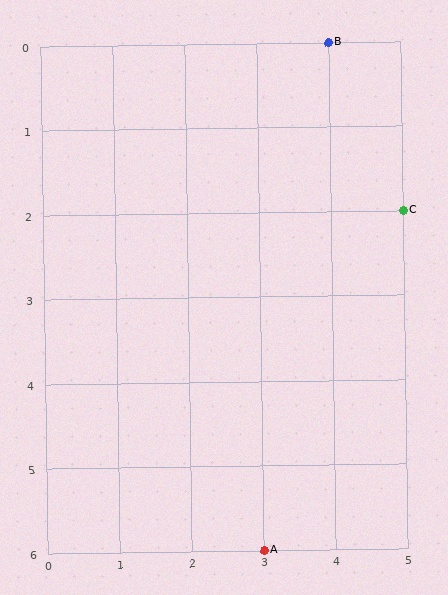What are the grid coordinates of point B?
Point B is at grid coordinates (4, 0).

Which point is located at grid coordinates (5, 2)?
Point C is at (5, 2).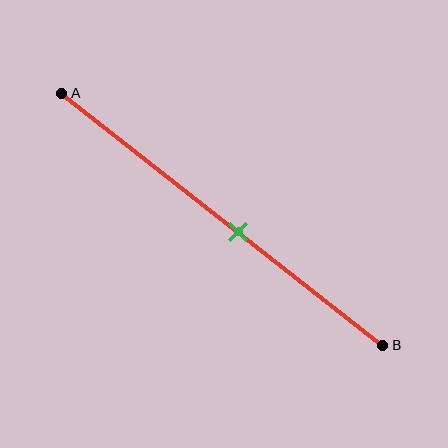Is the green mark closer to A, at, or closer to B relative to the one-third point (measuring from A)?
The green mark is closer to point B than the one-third point of segment AB.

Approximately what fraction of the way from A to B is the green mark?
The green mark is approximately 55% of the way from A to B.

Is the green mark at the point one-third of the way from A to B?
No, the mark is at about 55% from A, not at the 33% one-third point.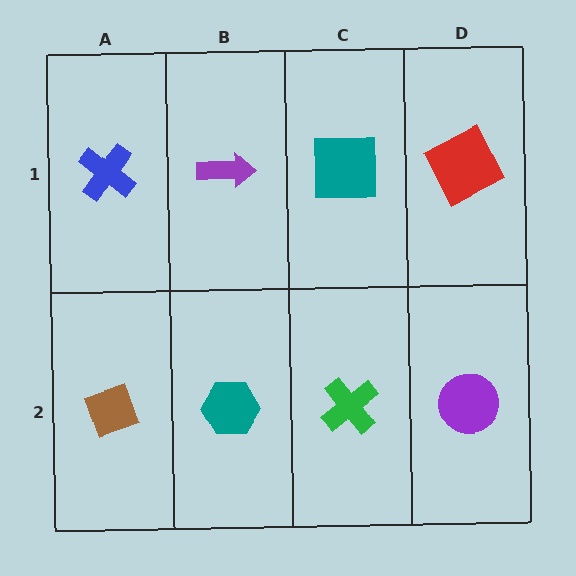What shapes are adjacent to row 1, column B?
A teal hexagon (row 2, column B), a blue cross (row 1, column A), a teal square (row 1, column C).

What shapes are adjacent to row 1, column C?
A green cross (row 2, column C), a purple arrow (row 1, column B), a red square (row 1, column D).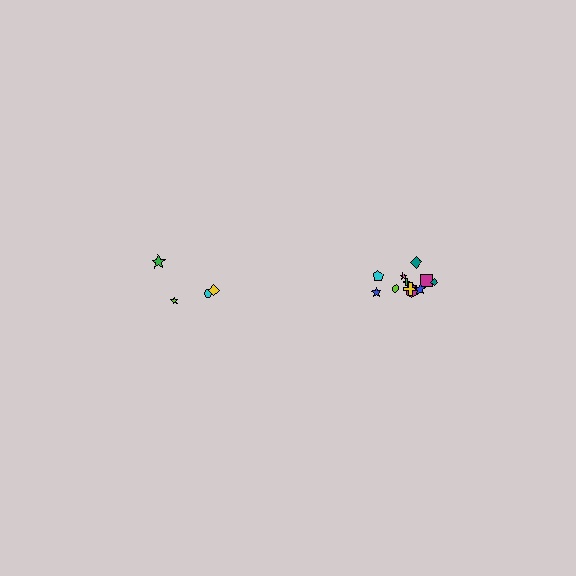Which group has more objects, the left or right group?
The right group.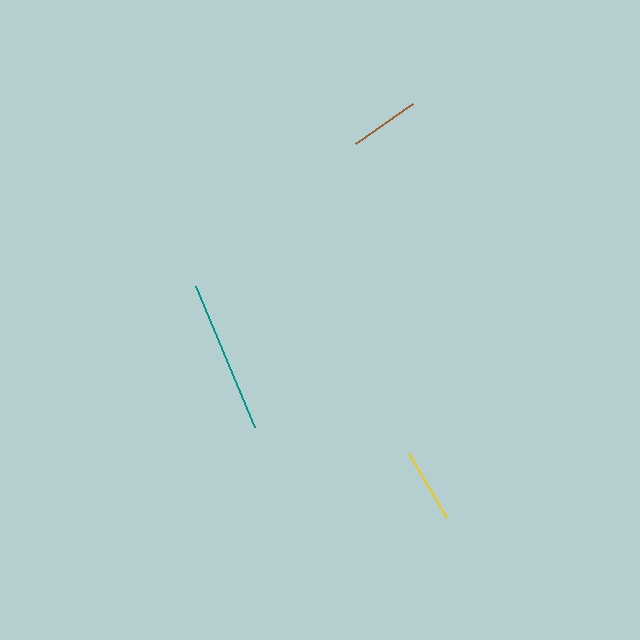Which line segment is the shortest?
The brown line is the shortest at approximately 70 pixels.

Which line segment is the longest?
The teal line is the longest at approximately 153 pixels.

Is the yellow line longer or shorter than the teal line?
The teal line is longer than the yellow line.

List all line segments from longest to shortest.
From longest to shortest: teal, yellow, brown.